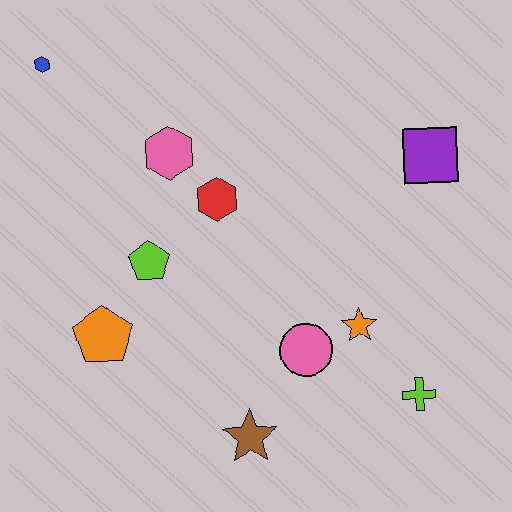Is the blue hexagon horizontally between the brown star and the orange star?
No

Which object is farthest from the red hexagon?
The lime cross is farthest from the red hexagon.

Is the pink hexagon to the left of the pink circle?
Yes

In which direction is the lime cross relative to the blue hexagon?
The lime cross is to the right of the blue hexagon.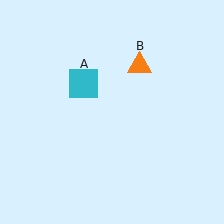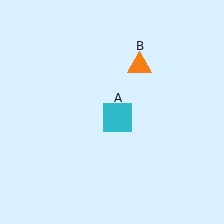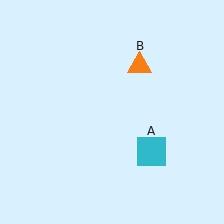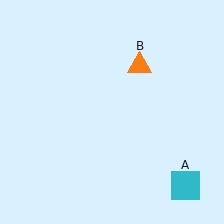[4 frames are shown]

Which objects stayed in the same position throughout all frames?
Orange triangle (object B) remained stationary.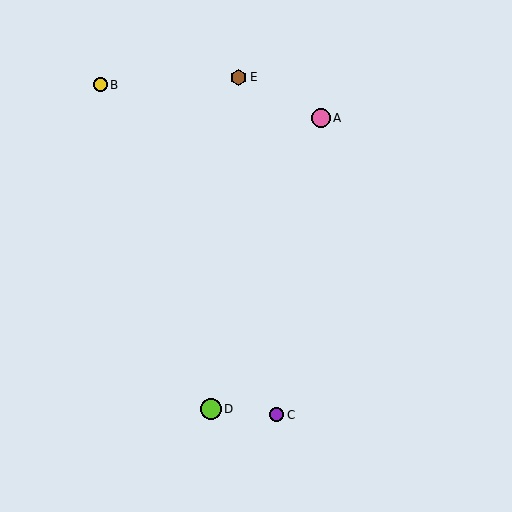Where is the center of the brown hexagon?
The center of the brown hexagon is at (238, 77).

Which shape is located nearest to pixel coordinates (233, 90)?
The brown hexagon (labeled E) at (238, 77) is nearest to that location.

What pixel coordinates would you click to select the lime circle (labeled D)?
Click at (211, 409) to select the lime circle D.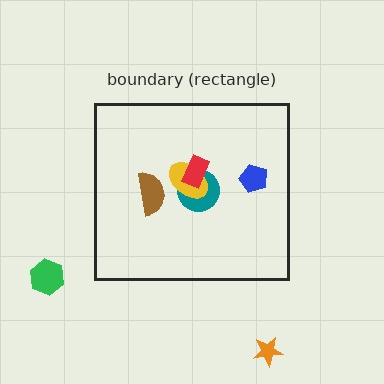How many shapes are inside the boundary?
5 inside, 2 outside.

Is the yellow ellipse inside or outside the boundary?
Inside.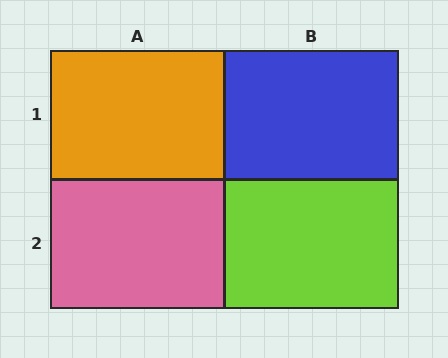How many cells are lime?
1 cell is lime.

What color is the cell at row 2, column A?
Pink.